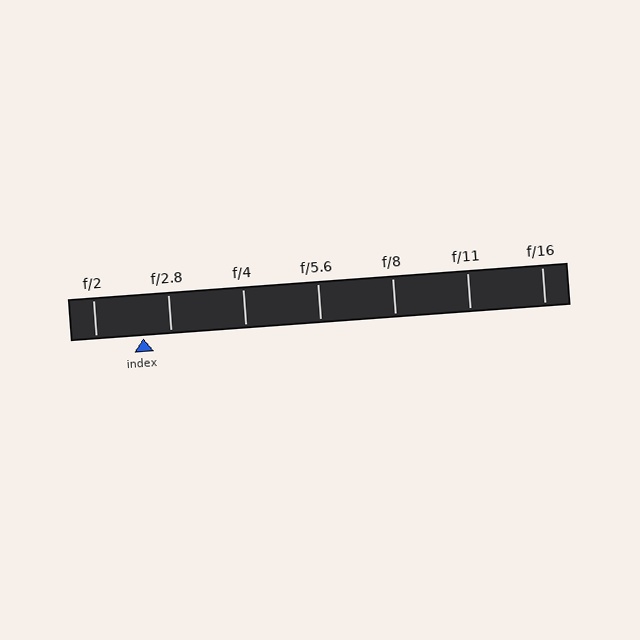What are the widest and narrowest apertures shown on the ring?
The widest aperture shown is f/2 and the narrowest is f/16.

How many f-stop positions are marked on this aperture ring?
There are 7 f-stop positions marked.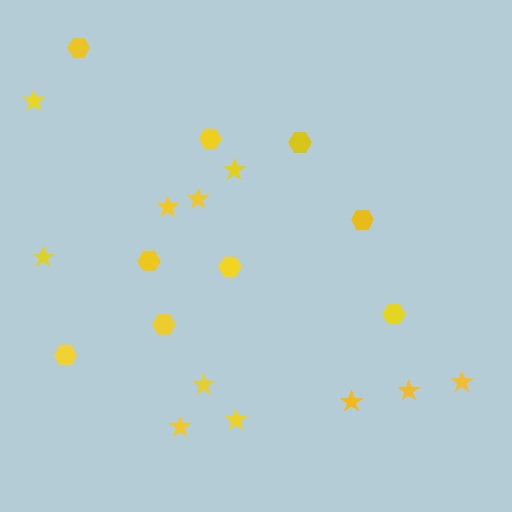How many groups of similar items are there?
There are 2 groups: one group of stars (11) and one group of hexagons (9).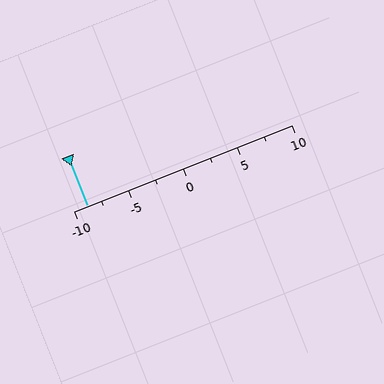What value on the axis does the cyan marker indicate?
The marker indicates approximately -8.8.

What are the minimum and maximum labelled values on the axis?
The axis runs from -10 to 10.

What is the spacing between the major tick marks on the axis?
The major ticks are spaced 5 apart.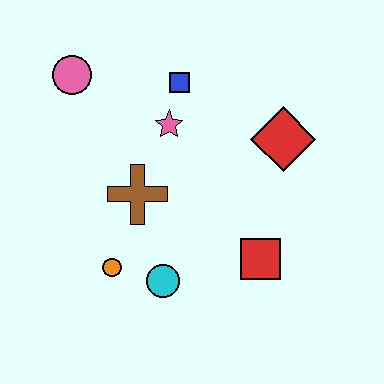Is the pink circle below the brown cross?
No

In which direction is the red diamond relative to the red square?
The red diamond is above the red square.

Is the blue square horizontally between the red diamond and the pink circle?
Yes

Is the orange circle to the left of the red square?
Yes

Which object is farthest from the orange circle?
The red diamond is farthest from the orange circle.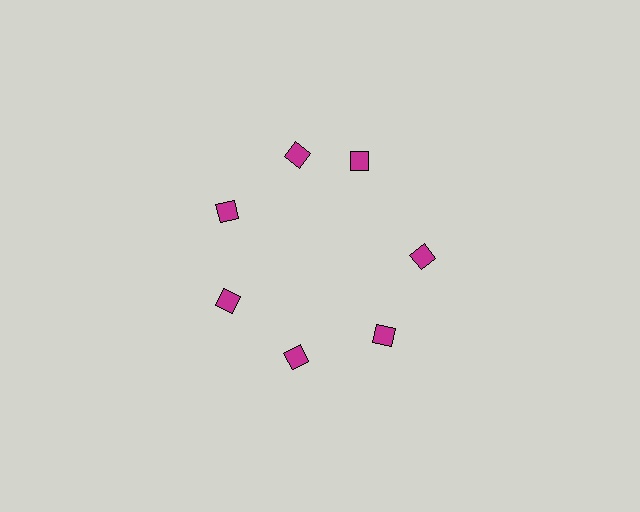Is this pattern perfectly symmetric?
No. The 7 magenta diamonds are arranged in a ring, but one element near the 1 o'clock position is rotated out of alignment along the ring, breaking the 7-fold rotational symmetry.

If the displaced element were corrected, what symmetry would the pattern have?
It would have 7-fold rotational symmetry — the pattern would map onto itself every 51 degrees.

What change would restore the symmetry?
The symmetry would be restored by rotating it back into even spacing with its neighbors so that all 7 diamonds sit at equal angles and equal distance from the center.